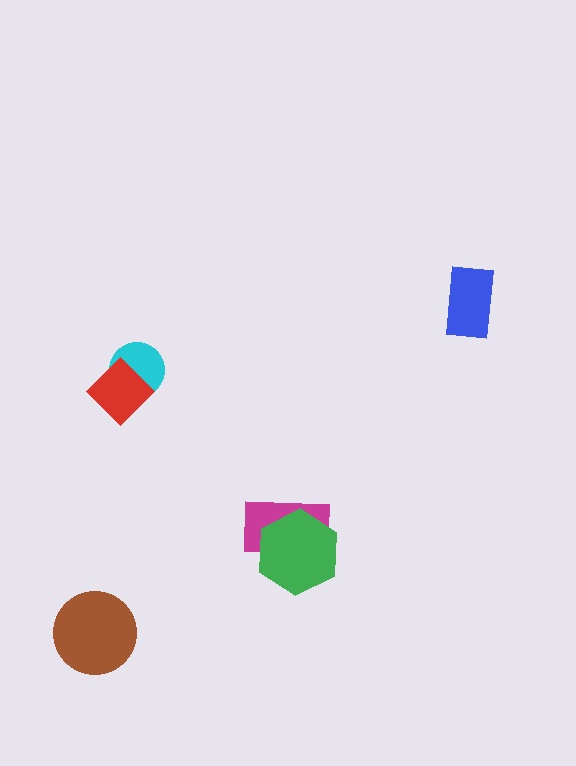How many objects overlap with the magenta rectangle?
1 object overlaps with the magenta rectangle.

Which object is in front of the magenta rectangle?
The green hexagon is in front of the magenta rectangle.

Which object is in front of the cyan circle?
The red diamond is in front of the cyan circle.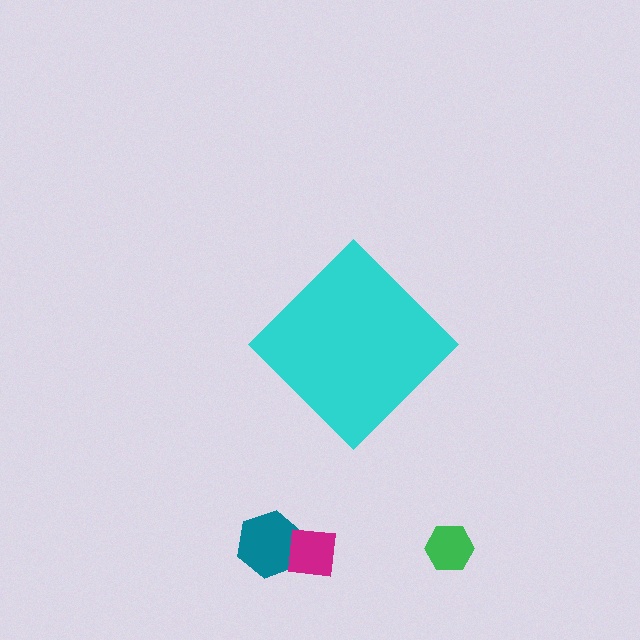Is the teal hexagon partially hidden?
No, the teal hexagon is fully visible.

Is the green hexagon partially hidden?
No, the green hexagon is fully visible.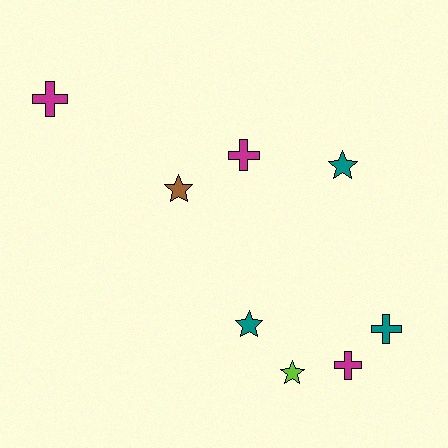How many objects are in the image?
There are 8 objects.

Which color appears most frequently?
Teal, with 3 objects.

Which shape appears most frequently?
Star, with 4 objects.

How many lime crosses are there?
There are no lime crosses.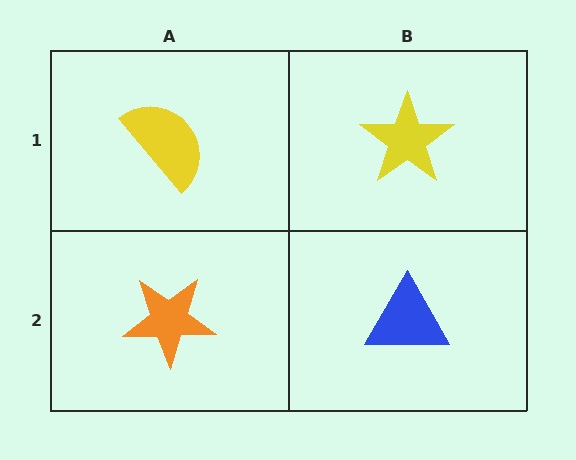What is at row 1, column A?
A yellow semicircle.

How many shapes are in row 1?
2 shapes.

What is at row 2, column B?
A blue triangle.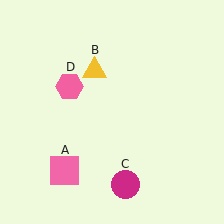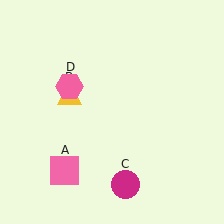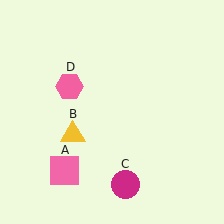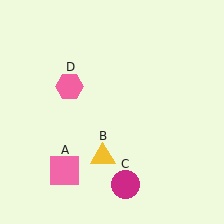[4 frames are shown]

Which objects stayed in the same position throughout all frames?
Pink square (object A) and magenta circle (object C) and pink hexagon (object D) remained stationary.